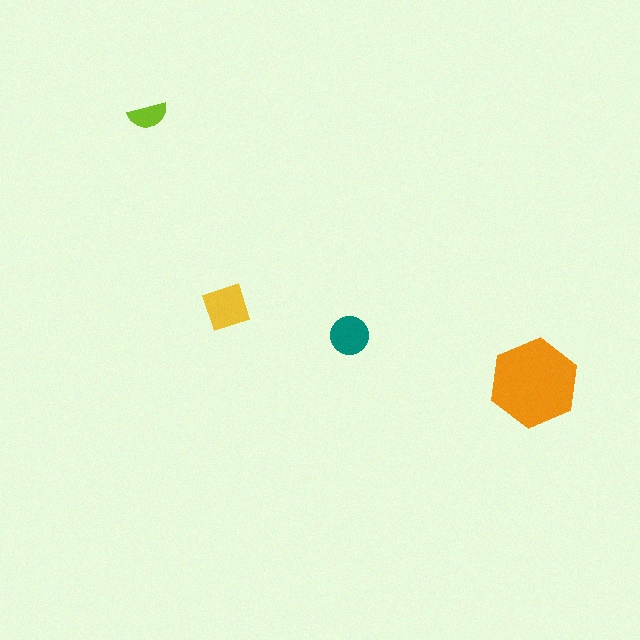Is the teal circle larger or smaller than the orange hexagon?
Smaller.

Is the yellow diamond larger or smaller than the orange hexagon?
Smaller.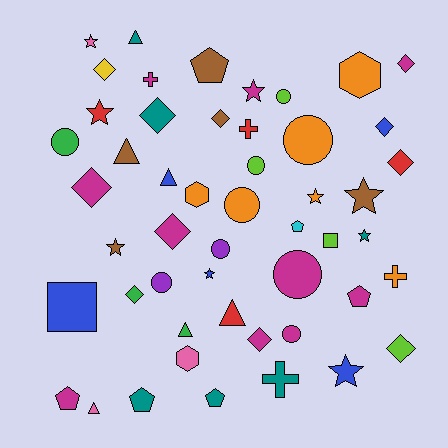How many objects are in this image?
There are 50 objects.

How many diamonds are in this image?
There are 11 diamonds.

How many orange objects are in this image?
There are 6 orange objects.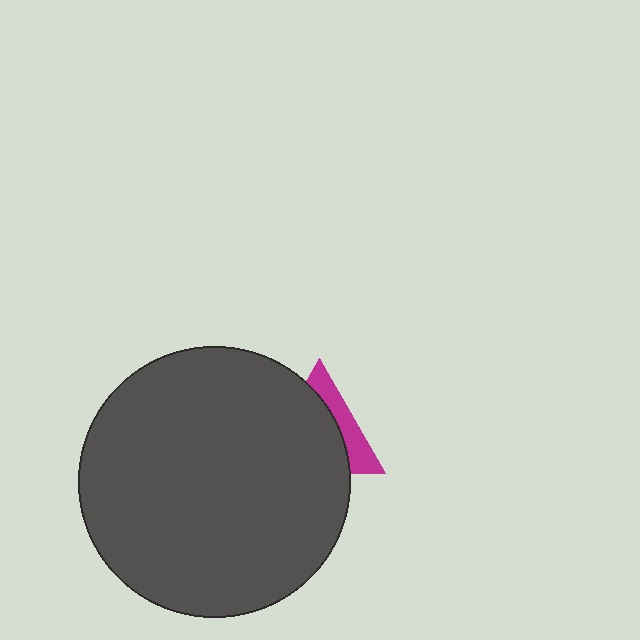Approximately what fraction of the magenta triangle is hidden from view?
Roughly 68% of the magenta triangle is hidden behind the dark gray circle.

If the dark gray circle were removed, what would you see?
You would see the complete magenta triangle.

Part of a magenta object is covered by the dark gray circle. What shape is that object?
It is a triangle.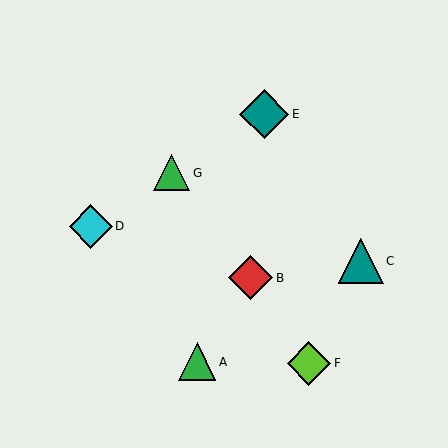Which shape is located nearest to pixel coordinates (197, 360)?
The green triangle (labeled A) at (197, 362) is nearest to that location.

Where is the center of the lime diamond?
The center of the lime diamond is at (309, 363).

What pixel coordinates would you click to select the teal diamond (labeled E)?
Click at (264, 114) to select the teal diamond E.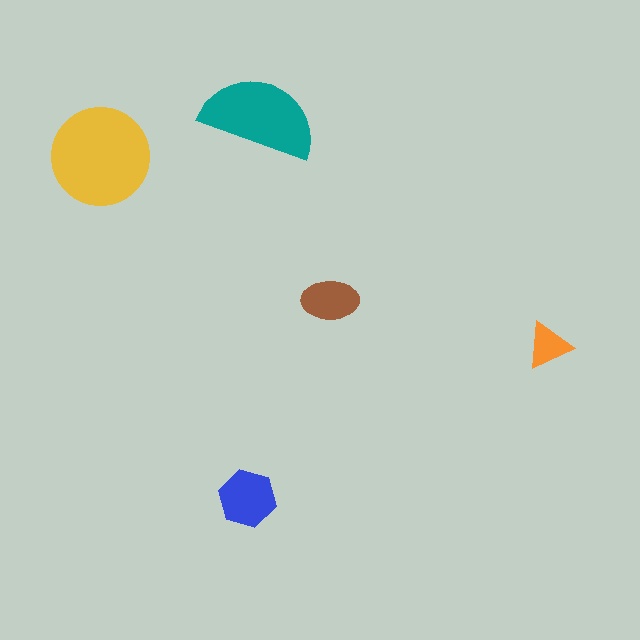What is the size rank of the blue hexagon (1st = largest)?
3rd.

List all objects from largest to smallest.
The yellow circle, the teal semicircle, the blue hexagon, the brown ellipse, the orange triangle.